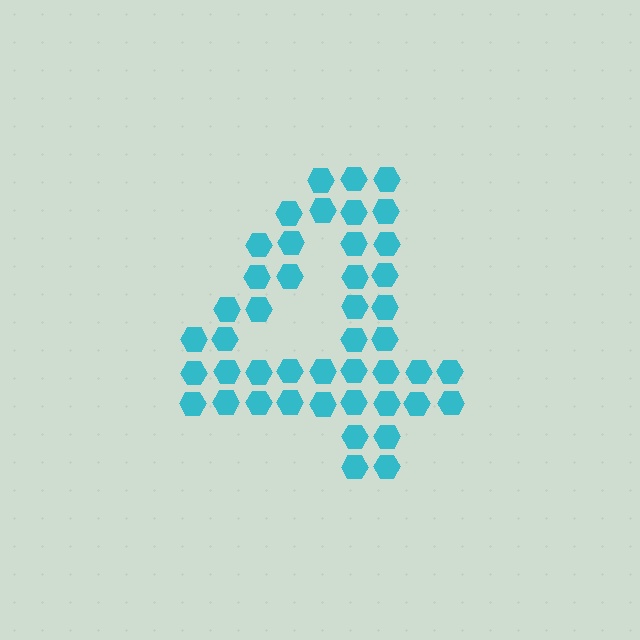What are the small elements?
The small elements are hexagons.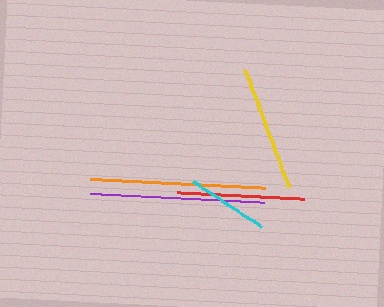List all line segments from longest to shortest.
From longest to shortest: orange, purple, red, yellow, cyan.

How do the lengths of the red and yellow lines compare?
The red and yellow lines are approximately the same length.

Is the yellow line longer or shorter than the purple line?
The purple line is longer than the yellow line.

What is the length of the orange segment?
The orange segment is approximately 176 pixels long.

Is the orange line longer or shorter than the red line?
The orange line is longer than the red line.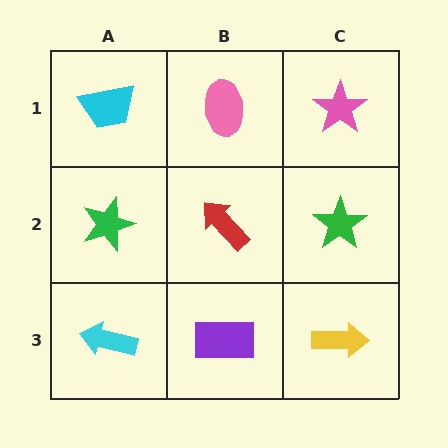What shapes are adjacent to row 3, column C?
A green star (row 2, column C), a purple rectangle (row 3, column B).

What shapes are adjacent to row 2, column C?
A pink star (row 1, column C), a yellow arrow (row 3, column C), a red arrow (row 2, column B).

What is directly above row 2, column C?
A pink star.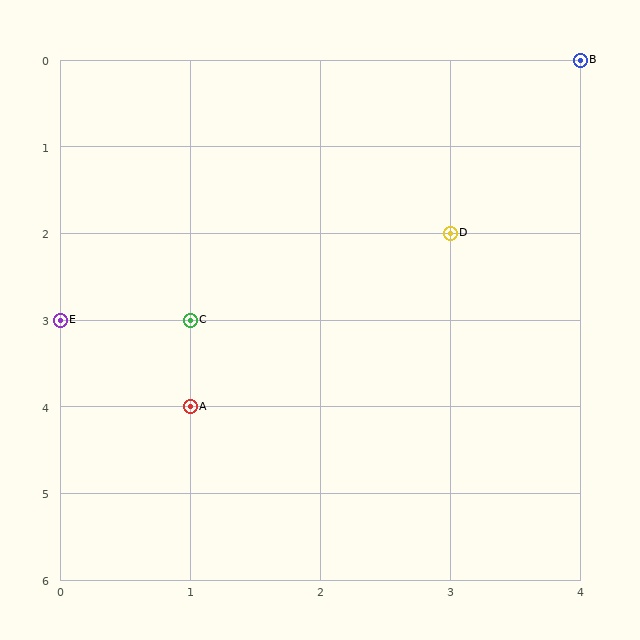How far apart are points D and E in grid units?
Points D and E are 3 columns and 1 row apart (about 3.2 grid units diagonally).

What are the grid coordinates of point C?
Point C is at grid coordinates (1, 3).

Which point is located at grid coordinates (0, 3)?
Point E is at (0, 3).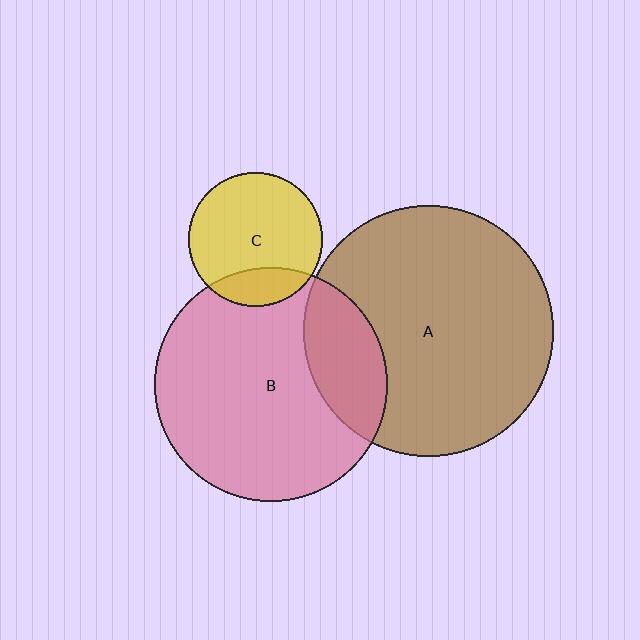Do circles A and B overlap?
Yes.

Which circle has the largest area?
Circle A (brown).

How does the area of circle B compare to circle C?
Approximately 3.0 times.